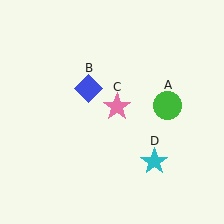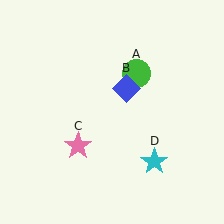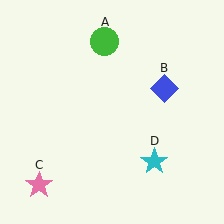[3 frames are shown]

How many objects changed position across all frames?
3 objects changed position: green circle (object A), blue diamond (object B), pink star (object C).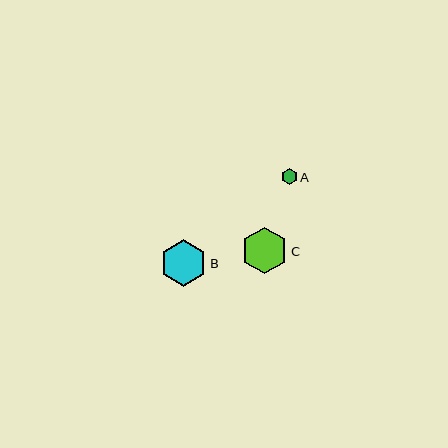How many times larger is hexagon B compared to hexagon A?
Hexagon B is approximately 3.0 times the size of hexagon A.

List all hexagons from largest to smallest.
From largest to smallest: B, C, A.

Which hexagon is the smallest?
Hexagon A is the smallest with a size of approximately 16 pixels.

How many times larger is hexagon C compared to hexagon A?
Hexagon C is approximately 2.9 times the size of hexagon A.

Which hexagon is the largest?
Hexagon B is the largest with a size of approximately 47 pixels.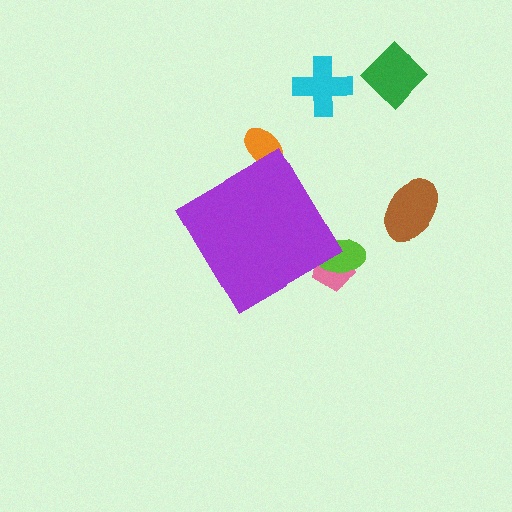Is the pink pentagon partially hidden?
Yes, the pink pentagon is partially hidden behind the purple diamond.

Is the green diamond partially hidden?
No, the green diamond is fully visible.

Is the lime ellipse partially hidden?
Yes, the lime ellipse is partially hidden behind the purple diamond.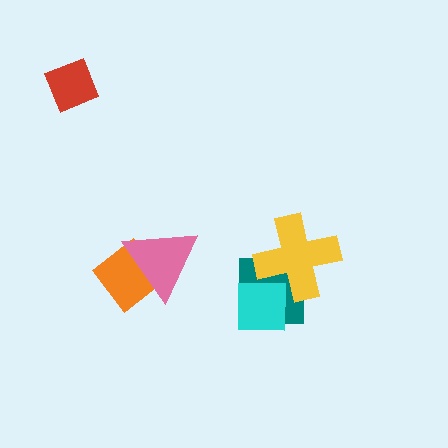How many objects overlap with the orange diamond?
1 object overlaps with the orange diamond.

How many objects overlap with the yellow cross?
2 objects overlap with the yellow cross.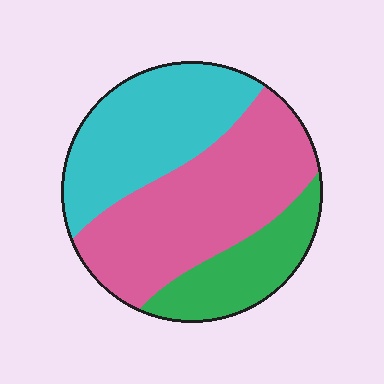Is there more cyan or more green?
Cyan.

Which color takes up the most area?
Pink, at roughly 45%.